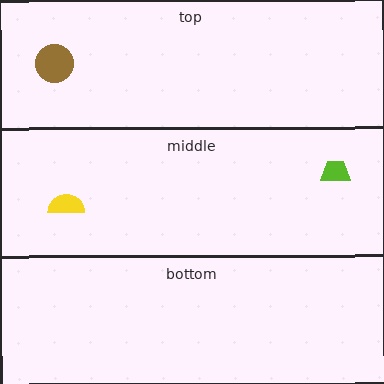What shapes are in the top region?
The brown circle.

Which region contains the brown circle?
The top region.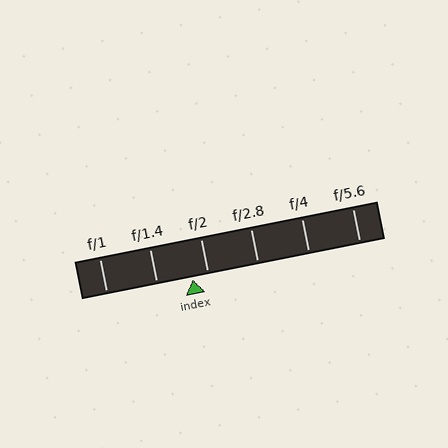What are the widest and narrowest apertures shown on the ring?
The widest aperture shown is f/1 and the narrowest is f/5.6.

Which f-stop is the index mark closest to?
The index mark is closest to f/2.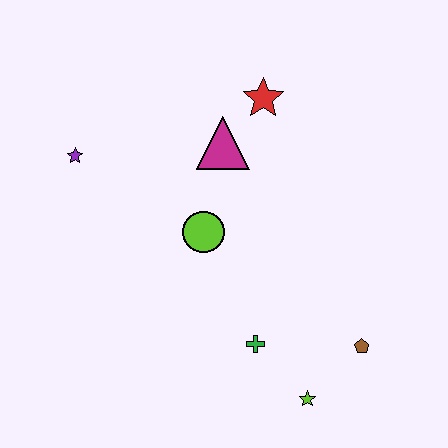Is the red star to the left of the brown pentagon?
Yes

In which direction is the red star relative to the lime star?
The red star is above the lime star.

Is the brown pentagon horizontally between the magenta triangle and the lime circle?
No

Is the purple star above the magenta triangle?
No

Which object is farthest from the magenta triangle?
The lime star is farthest from the magenta triangle.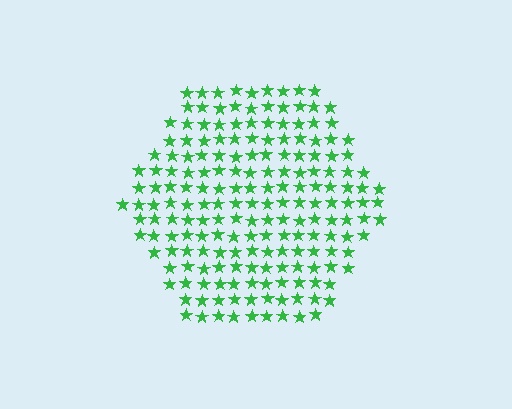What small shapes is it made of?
It is made of small stars.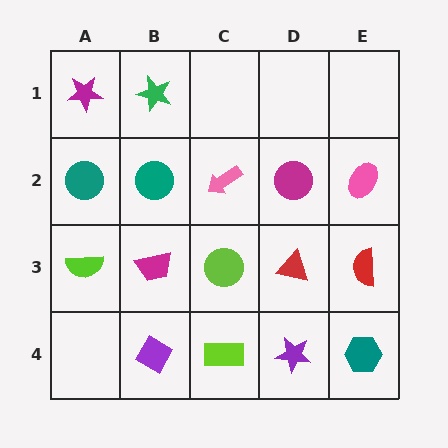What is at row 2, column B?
A teal circle.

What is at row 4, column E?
A teal hexagon.